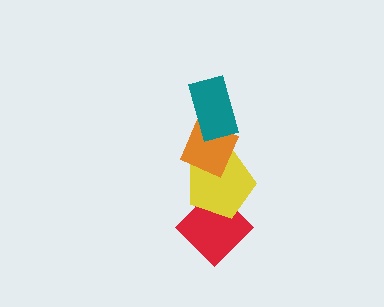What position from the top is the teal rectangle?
The teal rectangle is 1st from the top.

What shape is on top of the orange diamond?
The teal rectangle is on top of the orange diamond.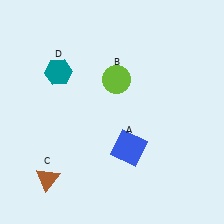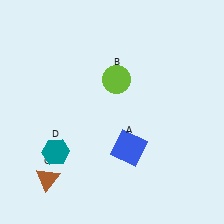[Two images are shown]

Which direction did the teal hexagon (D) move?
The teal hexagon (D) moved down.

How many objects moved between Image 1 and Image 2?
1 object moved between the two images.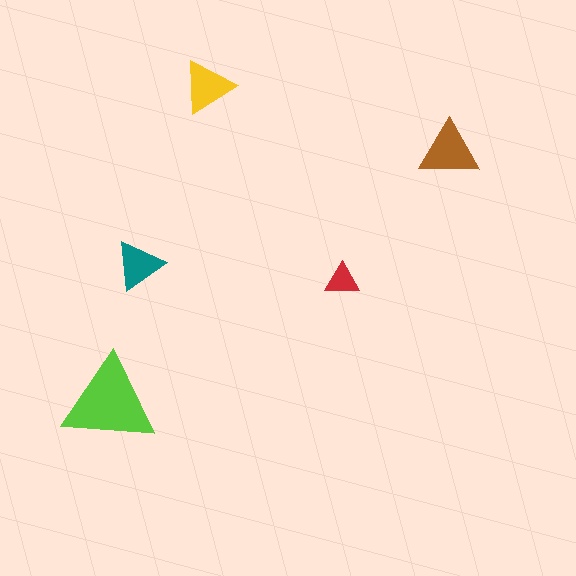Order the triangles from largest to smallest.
the lime one, the brown one, the yellow one, the teal one, the red one.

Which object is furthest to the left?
The lime triangle is leftmost.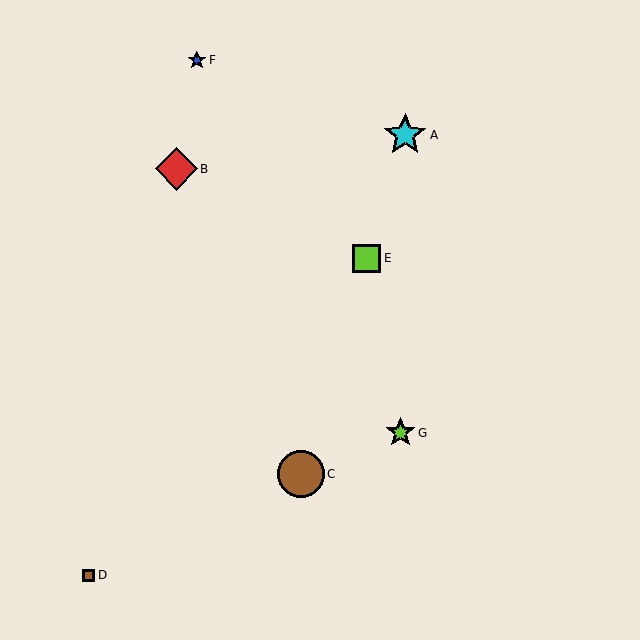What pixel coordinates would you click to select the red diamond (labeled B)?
Click at (176, 169) to select the red diamond B.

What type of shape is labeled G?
Shape G is a lime star.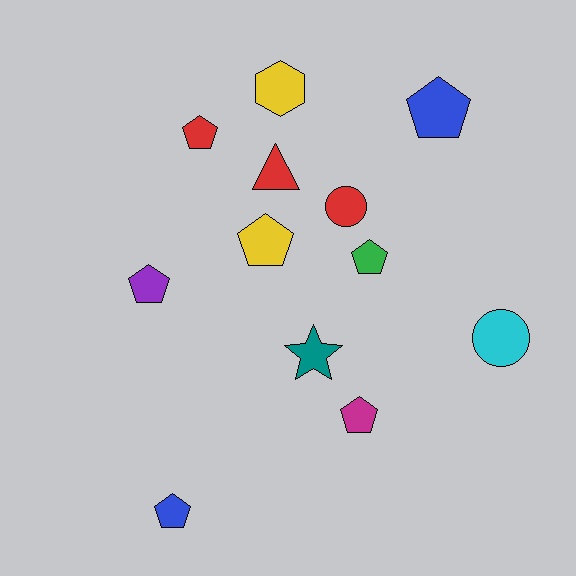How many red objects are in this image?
There are 3 red objects.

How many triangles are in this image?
There is 1 triangle.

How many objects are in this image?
There are 12 objects.